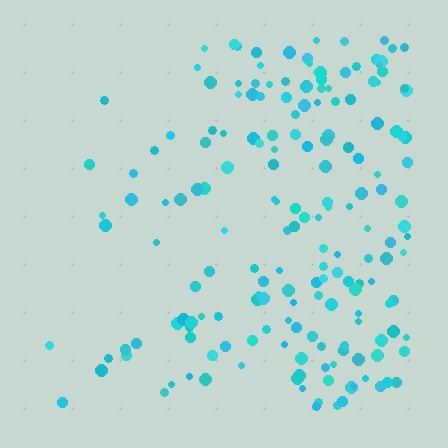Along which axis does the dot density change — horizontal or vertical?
Horizontal.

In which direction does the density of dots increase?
From left to right, with the right side densest.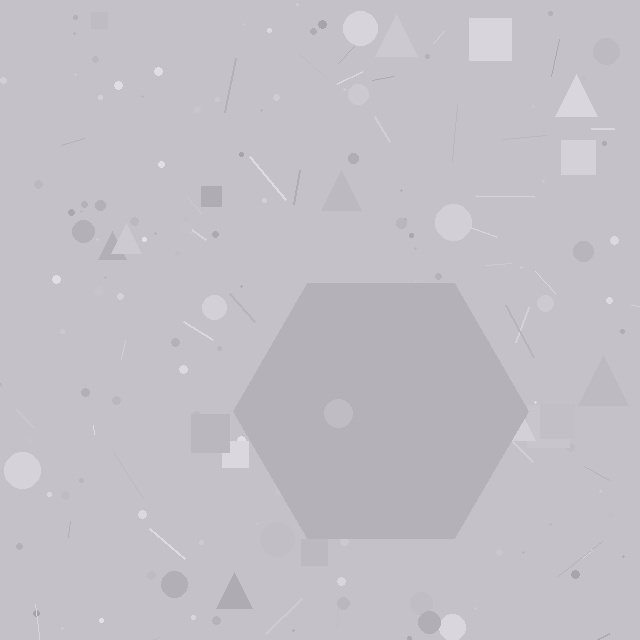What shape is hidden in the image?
A hexagon is hidden in the image.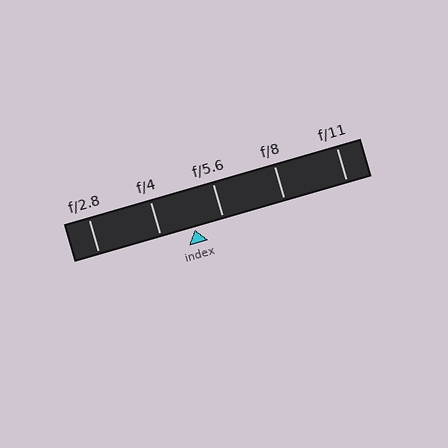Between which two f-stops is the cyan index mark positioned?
The index mark is between f/4 and f/5.6.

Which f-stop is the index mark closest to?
The index mark is closest to f/5.6.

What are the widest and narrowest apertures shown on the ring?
The widest aperture shown is f/2.8 and the narrowest is f/11.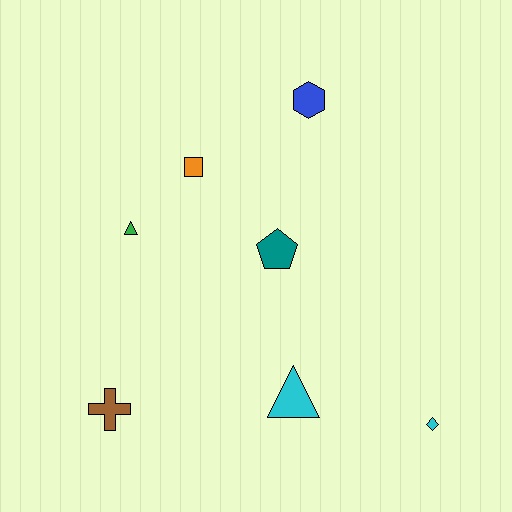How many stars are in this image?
There are no stars.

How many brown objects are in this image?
There is 1 brown object.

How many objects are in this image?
There are 7 objects.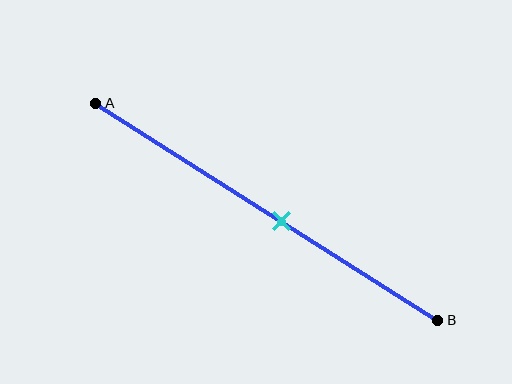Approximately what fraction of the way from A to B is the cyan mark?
The cyan mark is approximately 55% of the way from A to B.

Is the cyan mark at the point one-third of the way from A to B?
No, the mark is at about 55% from A, not at the 33% one-third point.